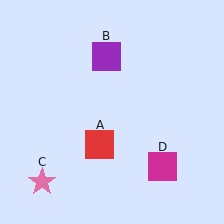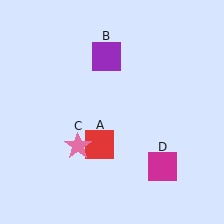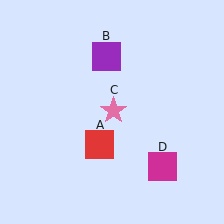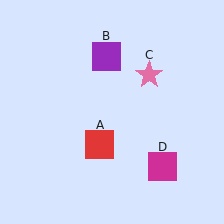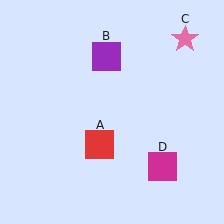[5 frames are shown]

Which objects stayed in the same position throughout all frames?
Red square (object A) and purple square (object B) and magenta square (object D) remained stationary.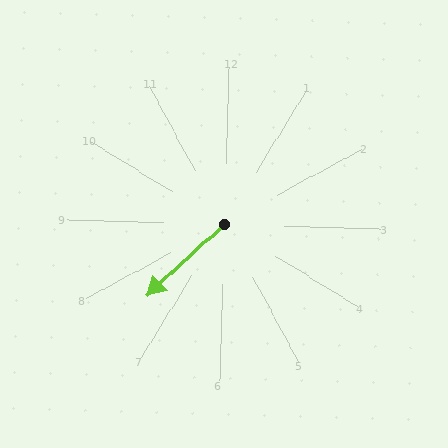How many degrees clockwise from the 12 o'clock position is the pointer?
Approximately 226 degrees.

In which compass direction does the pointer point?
Southwest.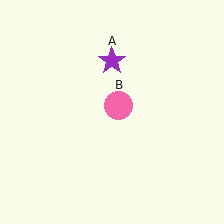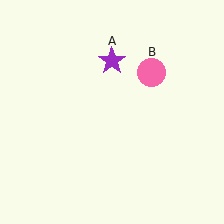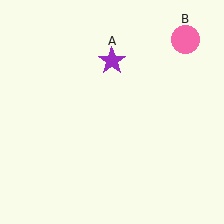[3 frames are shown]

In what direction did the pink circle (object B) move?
The pink circle (object B) moved up and to the right.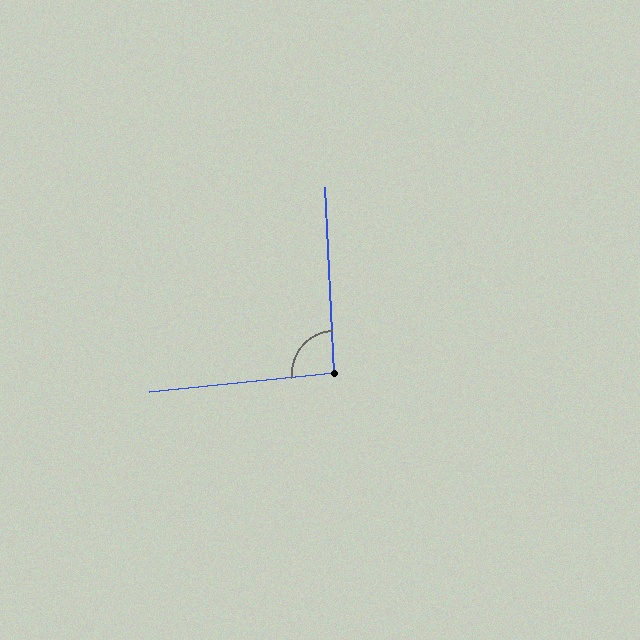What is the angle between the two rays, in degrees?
Approximately 93 degrees.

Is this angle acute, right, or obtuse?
It is approximately a right angle.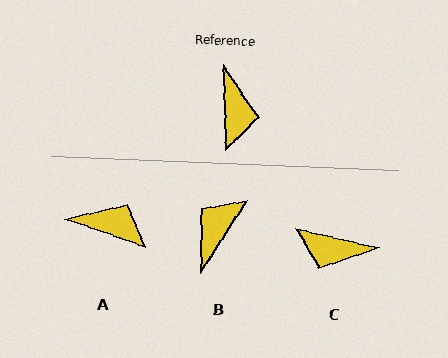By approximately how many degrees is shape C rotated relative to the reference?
Approximately 104 degrees clockwise.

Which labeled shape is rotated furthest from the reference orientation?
B, about 146 degrees away.